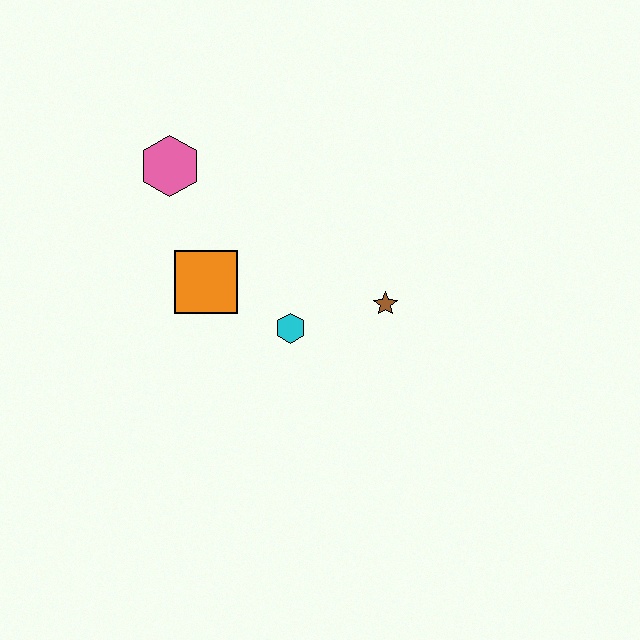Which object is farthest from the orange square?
The brown star is farthest from the orange square.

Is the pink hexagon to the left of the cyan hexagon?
Yes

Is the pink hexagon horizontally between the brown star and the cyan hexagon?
No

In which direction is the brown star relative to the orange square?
The brown star is to the right of the orange square.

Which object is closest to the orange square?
The cyan hexagon is closest to the orange square.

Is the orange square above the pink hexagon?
No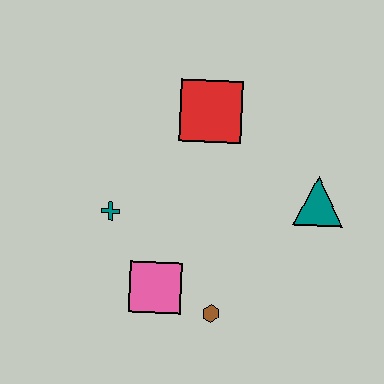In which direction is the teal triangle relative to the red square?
The teal triangle is to the right of the red square.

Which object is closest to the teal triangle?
The red square is closest to the teal triangle.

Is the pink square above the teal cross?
No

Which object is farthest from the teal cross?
The teal triangle is farthest from the teal cross.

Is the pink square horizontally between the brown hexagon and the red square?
No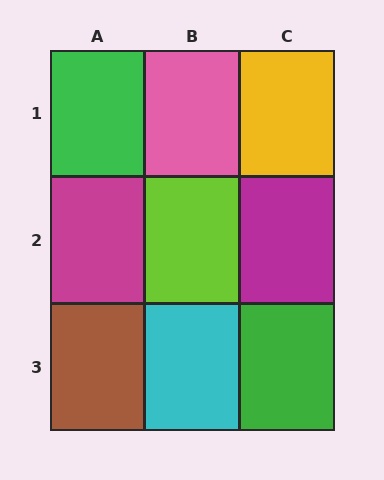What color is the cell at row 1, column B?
Pink.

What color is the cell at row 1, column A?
Green.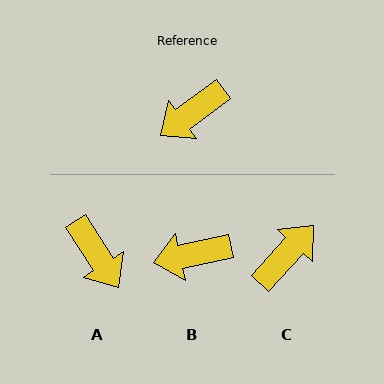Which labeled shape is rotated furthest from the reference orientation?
C, about 168 degrees away.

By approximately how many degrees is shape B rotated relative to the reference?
Approximately 24 degrees clockwise.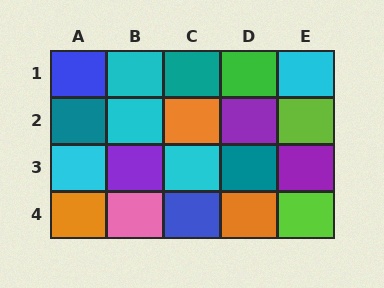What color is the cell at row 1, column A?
Blue.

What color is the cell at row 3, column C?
Cyan.